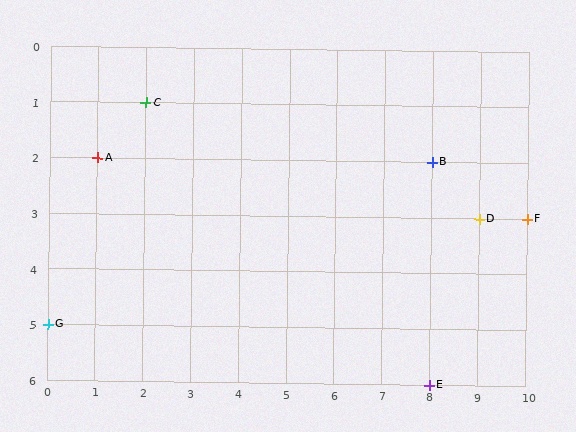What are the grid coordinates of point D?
Point D is at grid coordinates (9, 3).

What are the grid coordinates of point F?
Point F is at grid coordinates (10, 3).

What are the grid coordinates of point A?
Point A is at grid coordinates (1, 2).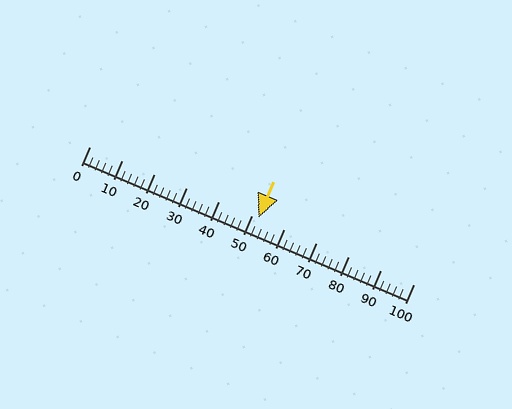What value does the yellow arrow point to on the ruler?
The yellow arrow points to approximately 52.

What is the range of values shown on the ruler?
The ruler shows values from 0 to 100.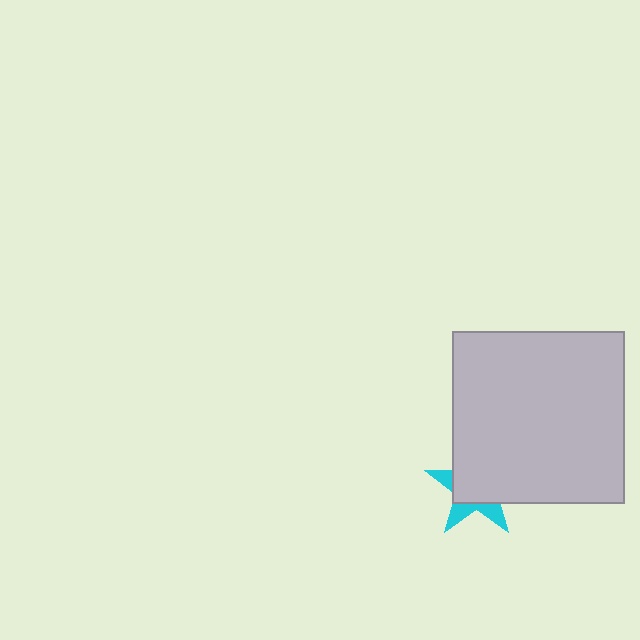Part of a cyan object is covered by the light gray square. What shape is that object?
It is a star.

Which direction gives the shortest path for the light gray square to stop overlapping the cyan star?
Moving toward the upper-right gives the shortest separation.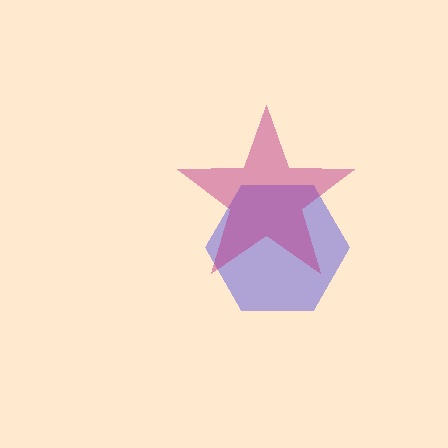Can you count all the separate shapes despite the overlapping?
Yes, there are 2 separate shapes.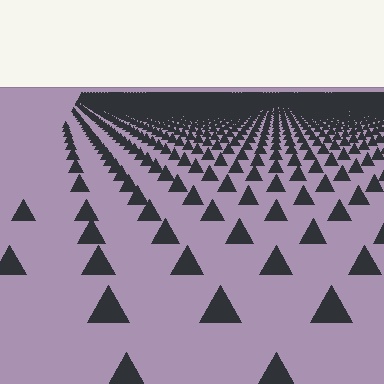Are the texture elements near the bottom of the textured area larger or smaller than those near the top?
Larger. Near the bottom, elements are closer to the viewer and appear at a bigger on-screen size.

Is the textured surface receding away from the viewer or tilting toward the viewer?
The surface is receding away from the viewer. Texture elements get smaller and denser toward the top.